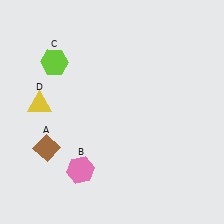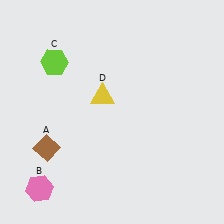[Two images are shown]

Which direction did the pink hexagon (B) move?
The pink hexagon (B) moved left.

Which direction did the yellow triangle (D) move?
The yellow triangle (D) moved right.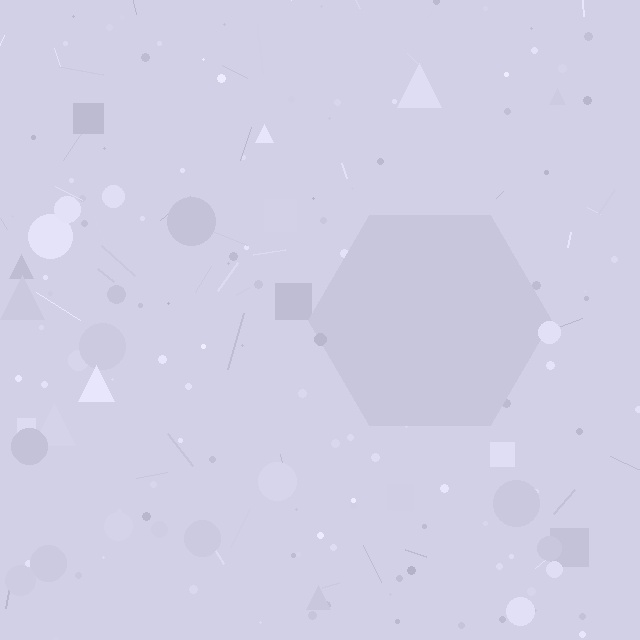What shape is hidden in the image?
A hexagon is hidden in the image.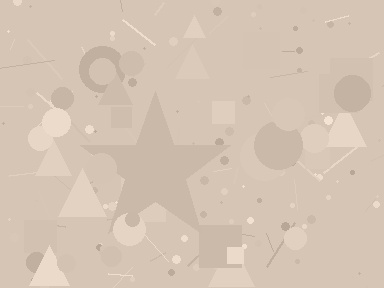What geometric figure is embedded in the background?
A star is embedded in the background.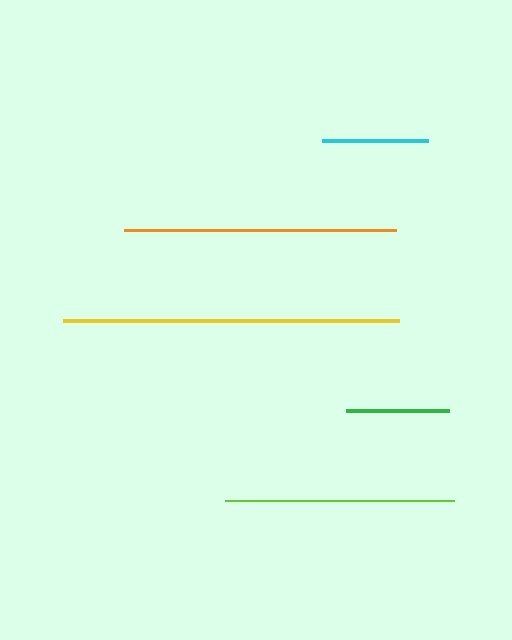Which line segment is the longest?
The yellow line is the longest at approximately 337 pixels.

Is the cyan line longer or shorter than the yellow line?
The yellow line is longer than the cyan line.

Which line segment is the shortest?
The green line is the shortest at approximately 104 pixels.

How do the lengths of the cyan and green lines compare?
The cyan and green lines are approximately the same length.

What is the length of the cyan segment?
The cyan segment is approximately 106 pixels long.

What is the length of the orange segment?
The orange segment is approximately 272 pixels long.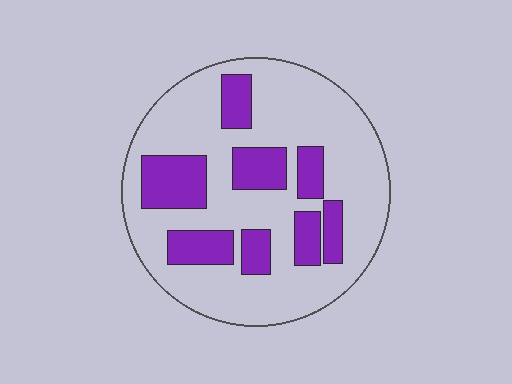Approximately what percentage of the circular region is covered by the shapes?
Approximately 25%.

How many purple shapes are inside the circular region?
8.